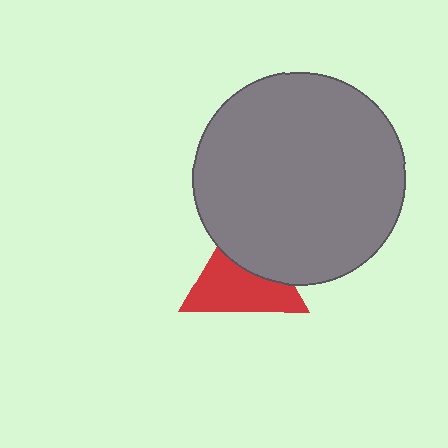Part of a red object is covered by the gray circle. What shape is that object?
It is a triangle.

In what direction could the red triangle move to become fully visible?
The red triangle could move down. That would shift it out from behind the gray circle entirely.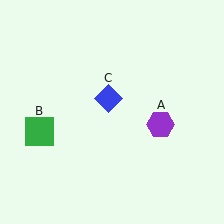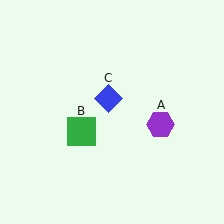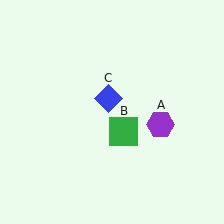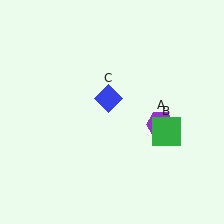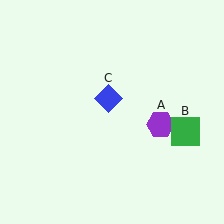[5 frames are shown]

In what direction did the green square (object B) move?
The green square (object B) moved right.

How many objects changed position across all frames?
1 object changed position: green square (object B).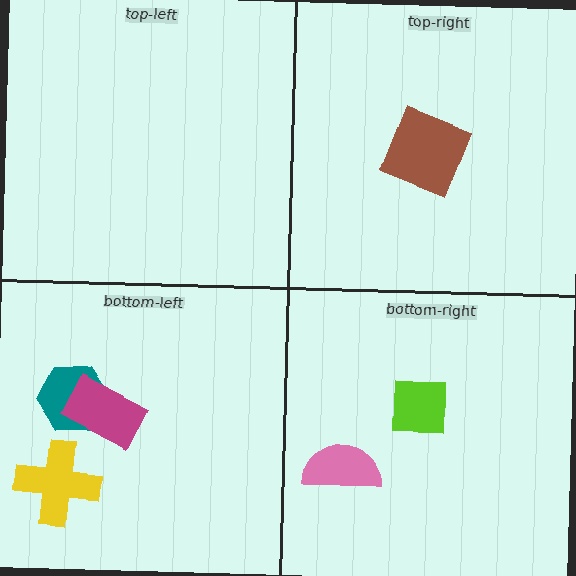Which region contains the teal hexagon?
The bottom-left region.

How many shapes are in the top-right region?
1.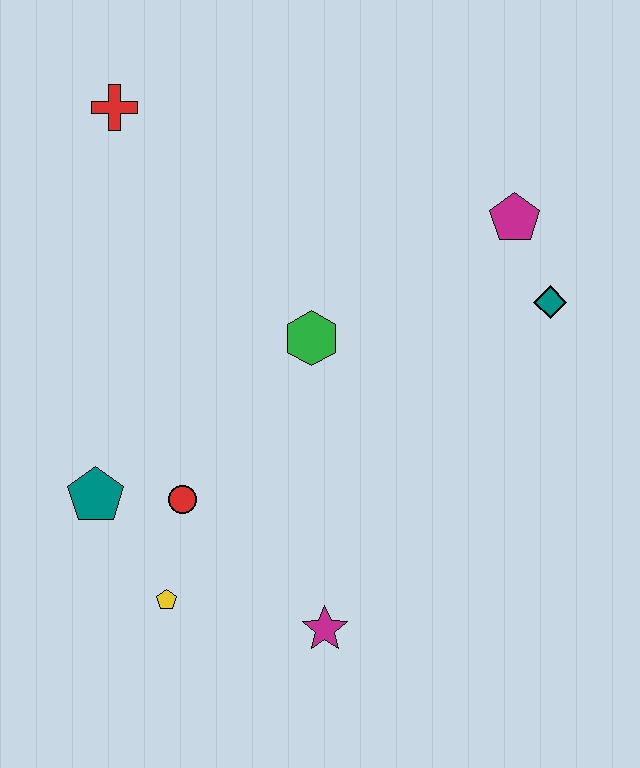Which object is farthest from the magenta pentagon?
The yellow pentagon is farthest from the magenta pentagon.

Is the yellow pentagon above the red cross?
No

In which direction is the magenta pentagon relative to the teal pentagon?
The magenta pentagon is to the right of the teal pentagon.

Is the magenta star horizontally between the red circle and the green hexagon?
No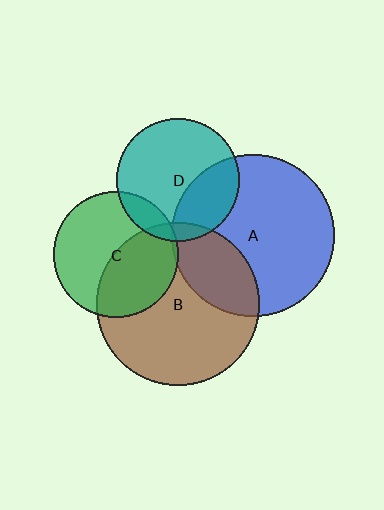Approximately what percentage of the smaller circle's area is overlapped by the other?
Approximately 10%.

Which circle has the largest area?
Circle B (brown).